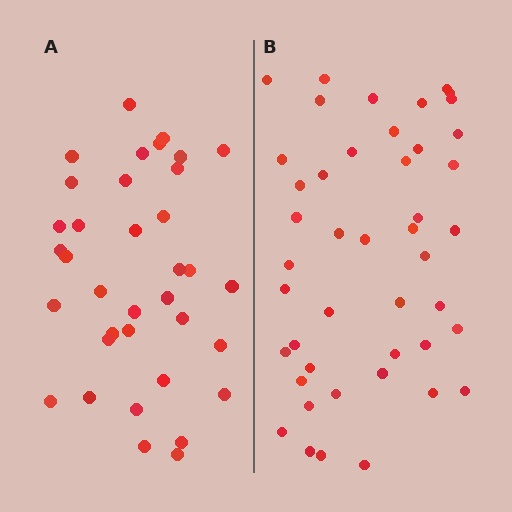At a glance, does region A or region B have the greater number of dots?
Region B (the right region) has more dots.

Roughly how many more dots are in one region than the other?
Region B has roughly 8 or so more dots than region A.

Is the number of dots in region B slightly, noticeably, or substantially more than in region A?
Region B has noticeably more, but not dramatically so. The ratio is roughly 1.2 to 1.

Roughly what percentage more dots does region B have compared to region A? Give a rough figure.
About 25% more.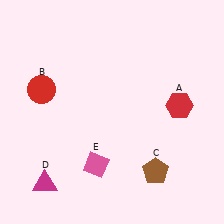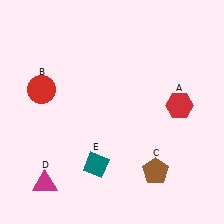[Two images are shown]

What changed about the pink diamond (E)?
In Image 1, E is pink. In Image 2, it changed to teal.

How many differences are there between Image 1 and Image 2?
There is 1 difference between the two images.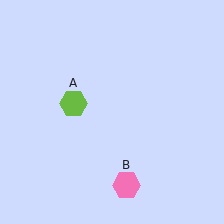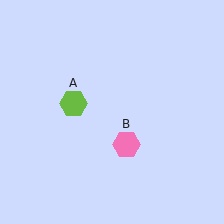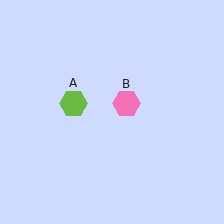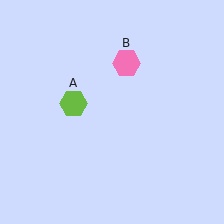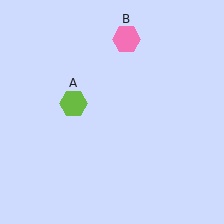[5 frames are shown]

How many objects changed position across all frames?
1 object changed position: pink hexagon (object B).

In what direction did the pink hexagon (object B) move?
The pink hexagon (object B) moved up.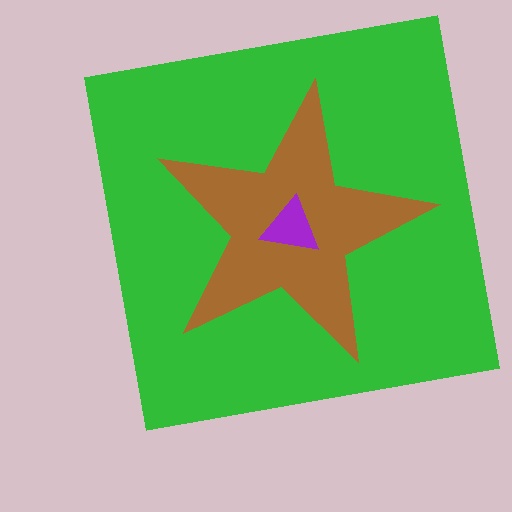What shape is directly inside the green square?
The brown star.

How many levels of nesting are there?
3.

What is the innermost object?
The purple triangle.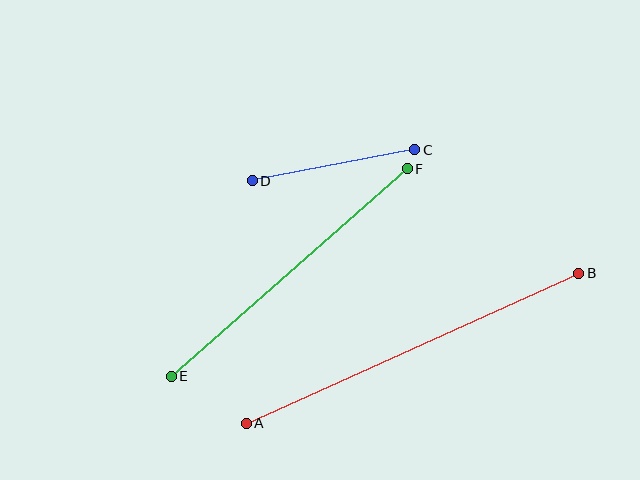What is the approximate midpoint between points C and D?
The midpoint is at approximately (334, 165) pixels.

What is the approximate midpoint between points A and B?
The midpoint is at approximately (413, 348) pixels.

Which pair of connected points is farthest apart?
Points A and B are farthest apart.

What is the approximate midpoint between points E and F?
The midpoint is at approximately (289, 272) pixels.